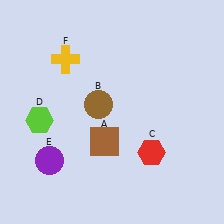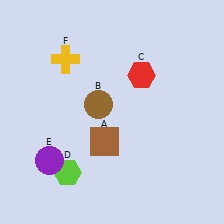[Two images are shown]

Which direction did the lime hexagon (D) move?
The lime hexagon (D) moved down.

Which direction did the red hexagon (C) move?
The red hexagon (C) moved up.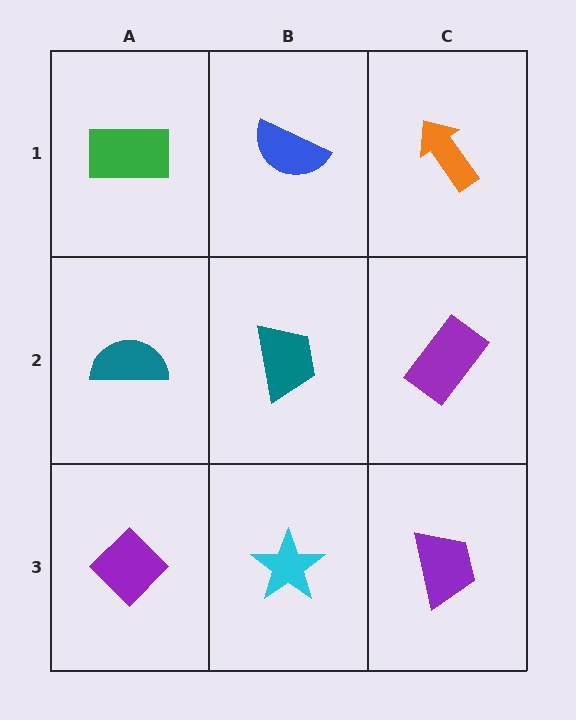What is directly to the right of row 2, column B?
A purple rectangle.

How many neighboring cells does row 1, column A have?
2.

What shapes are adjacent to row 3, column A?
A teal semicircle (row 2, column A), a cyan star (row 3, column B).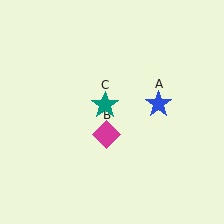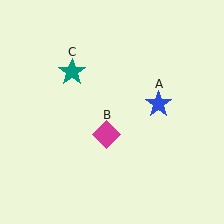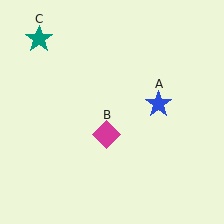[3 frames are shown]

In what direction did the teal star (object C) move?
The teal star (object C) moved up and to the left.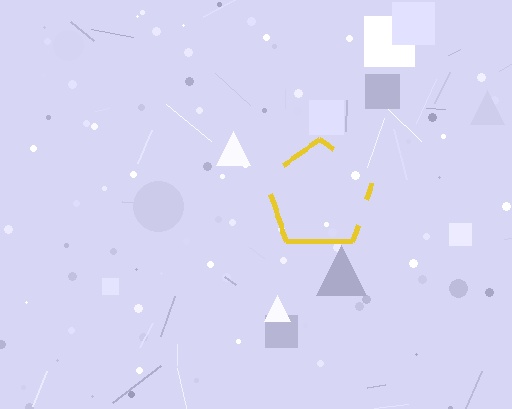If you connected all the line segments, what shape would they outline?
They would outline a pentagon.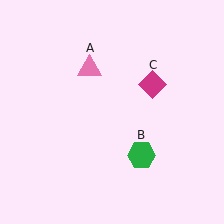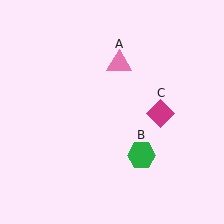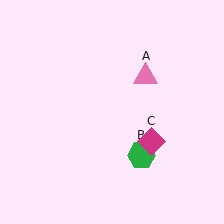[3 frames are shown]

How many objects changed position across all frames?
2 objects changed position: pink triangle (object A), magenta diamond (object C).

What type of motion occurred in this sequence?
The pink triangle (object A), magenta diamond (object C) rotated clockwise around the center of the scene.